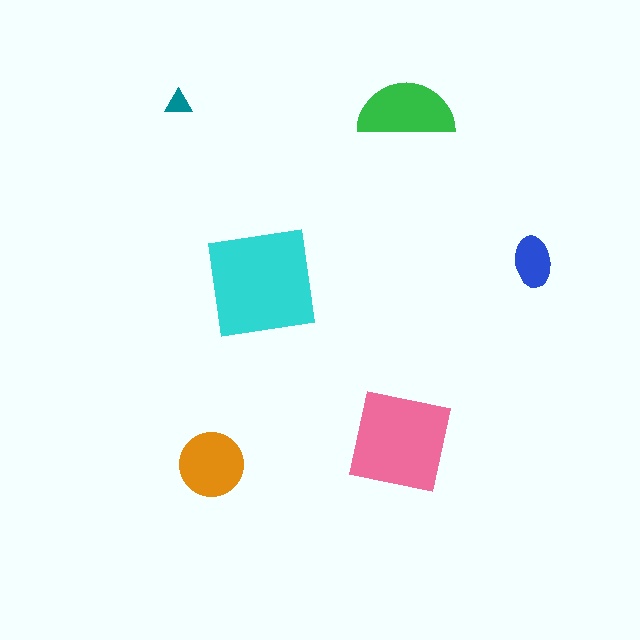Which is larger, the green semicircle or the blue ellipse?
The green semicircle.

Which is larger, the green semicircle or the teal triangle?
The green semicircle.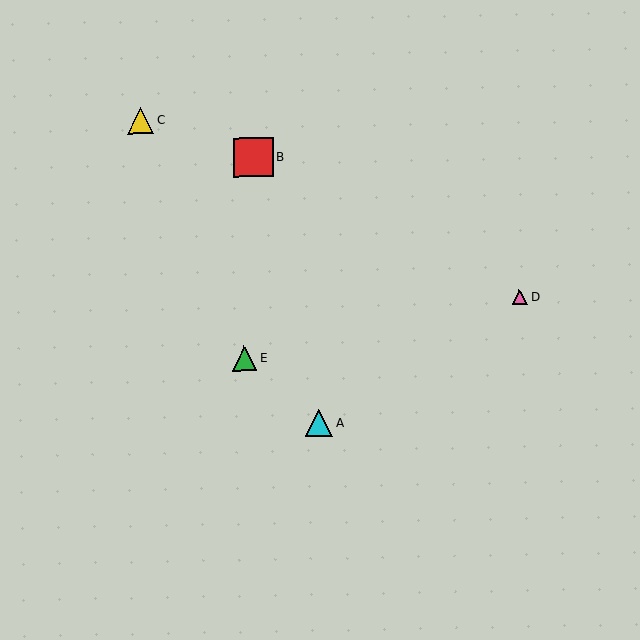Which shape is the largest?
The red square (labeled B) is the largest.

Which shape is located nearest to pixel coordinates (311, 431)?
The cyan triangle (labeled A) at (319, 423) is nearest to that location.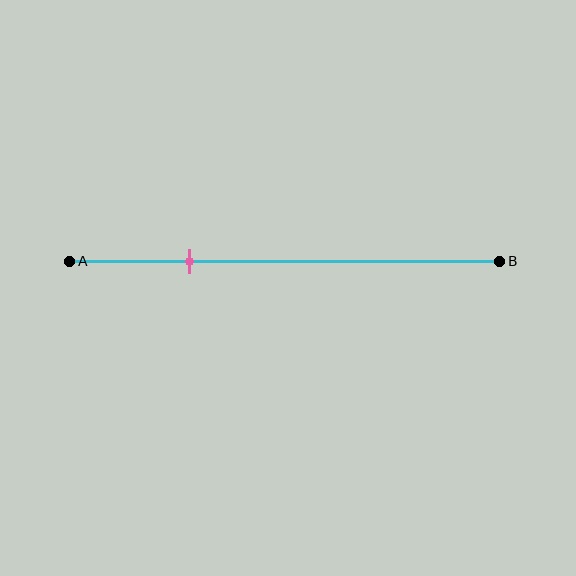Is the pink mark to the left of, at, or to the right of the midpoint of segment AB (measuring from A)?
The pink mark is to the left of the midpoint of segment AB.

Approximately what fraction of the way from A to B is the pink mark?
The pink mark is approximately 30% of the way from A to B.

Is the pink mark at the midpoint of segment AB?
No, the mark is at about 30% from A, not at the 50% midpoint.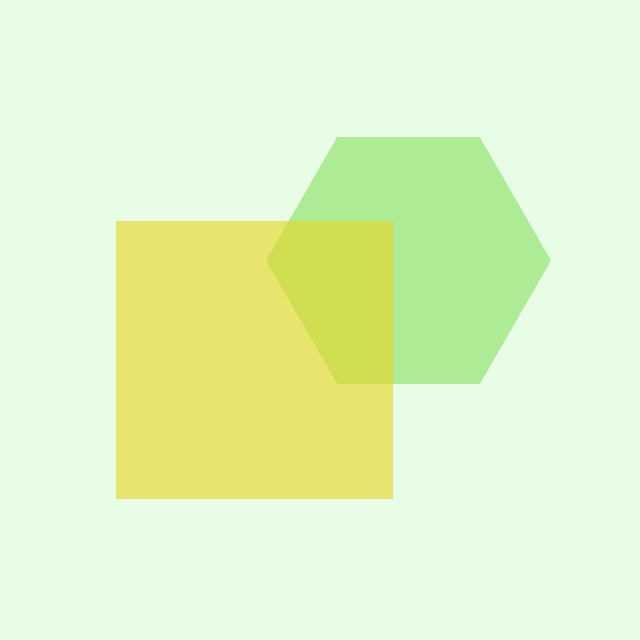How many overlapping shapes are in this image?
There are 2 overlapping shapes in the image.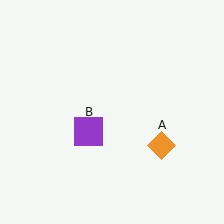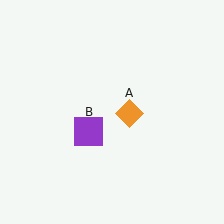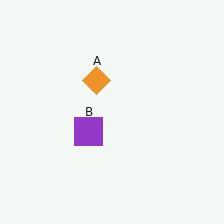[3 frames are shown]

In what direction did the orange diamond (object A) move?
The orange diamond (object A) moved up and to the left.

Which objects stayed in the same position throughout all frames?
Purple square (object B) remained stationary.